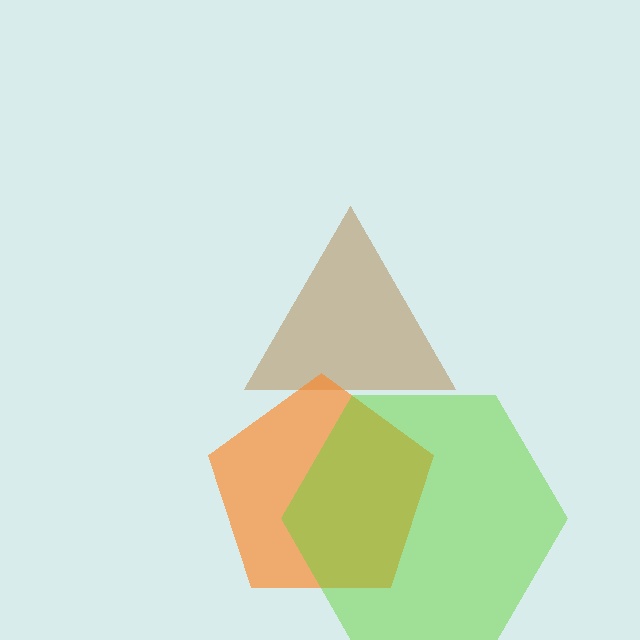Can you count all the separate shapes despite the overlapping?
Yes, there are 3 separate shapes.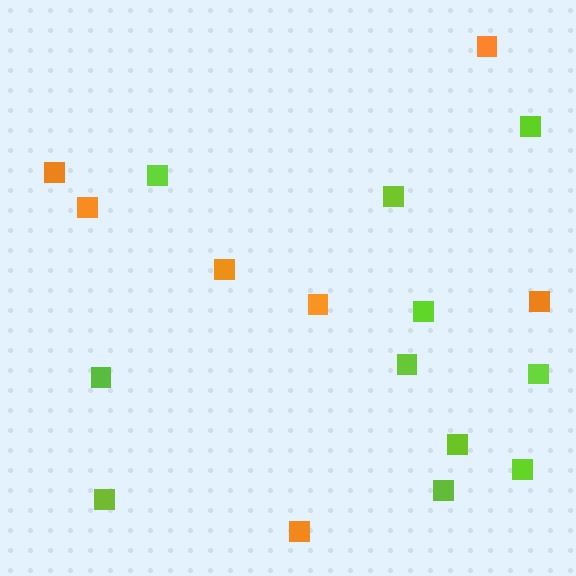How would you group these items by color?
There are 2 groups: one group of orange squares (7) and one group of lime squares (11).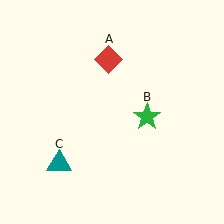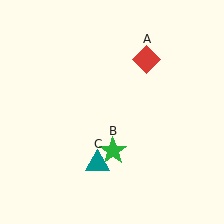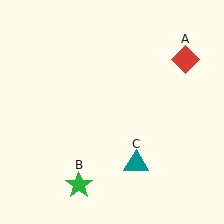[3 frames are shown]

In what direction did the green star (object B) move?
The green star (object B) moved down and to the left.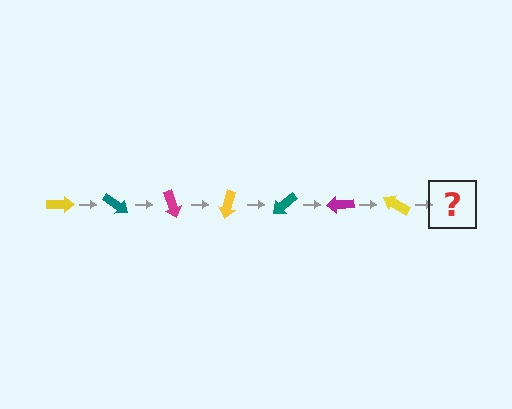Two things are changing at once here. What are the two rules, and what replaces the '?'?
The two rules are that it rotates 35 degrees each step and the color cycles through yellow, teal, and magenta. The '?' should be a teal arrow, rotated 245 degrees from the start.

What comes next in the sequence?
The next element should be a teal arrow, rotated 245 degrees from the start.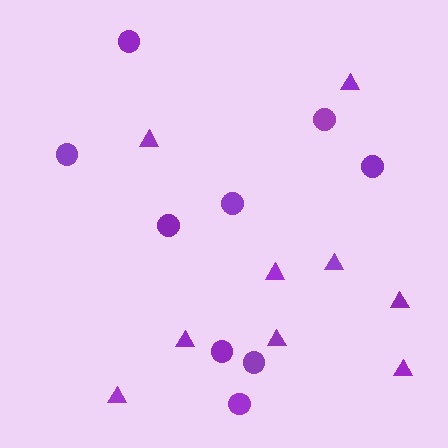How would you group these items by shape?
There are 2 groups: one group of circles (9) and one group of triangles (9).